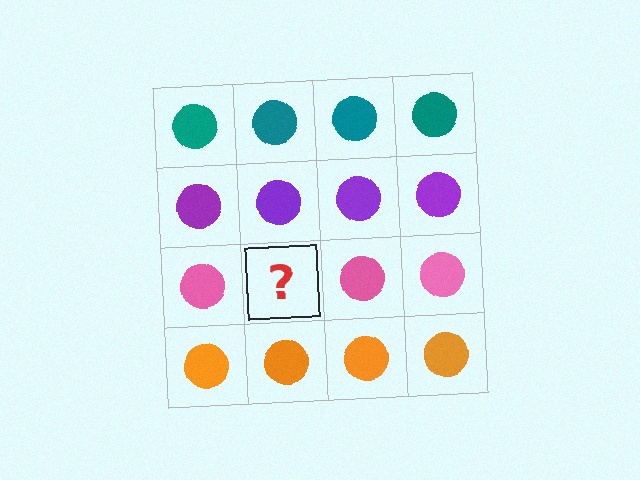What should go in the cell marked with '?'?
The missing cell should contain a pink circle.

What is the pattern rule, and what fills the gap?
The rule is that each row has a consistent color. The gap should be filled with a pink circle.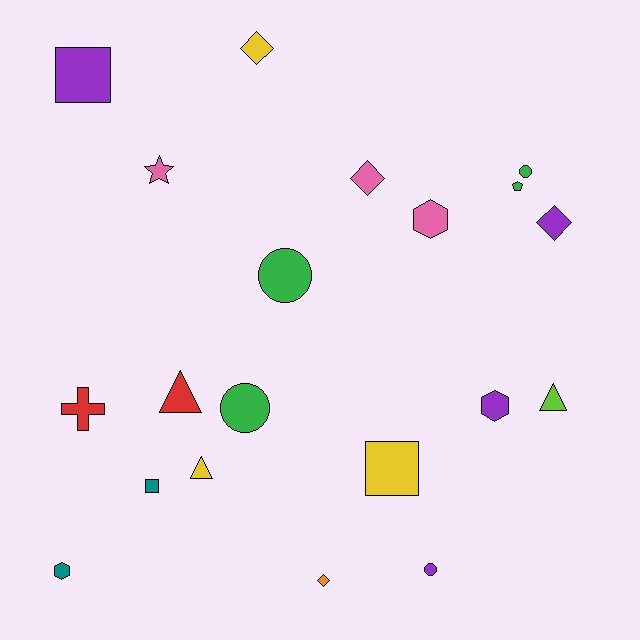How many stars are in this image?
There is 1 star.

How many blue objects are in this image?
There are no blue objects.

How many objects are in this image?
There are 20 objects.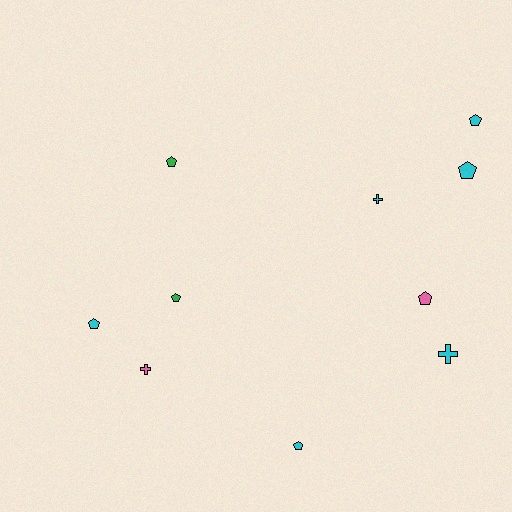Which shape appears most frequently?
Pentagon, with 7 objects.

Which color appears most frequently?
Cyan, with 6 objects.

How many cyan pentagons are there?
There are 4 cyan pentagons.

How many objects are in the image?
There are 10 objects.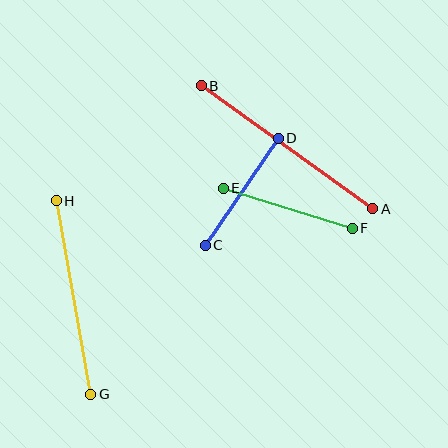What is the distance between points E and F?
The distance is approximately 135 pixels.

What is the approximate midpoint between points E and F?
The midpoint is at approximately (288, 208) pixels.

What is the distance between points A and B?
The distance is approximately 211 pixels.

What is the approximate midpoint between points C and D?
The midpoint is at approximately (242, 192) pixels.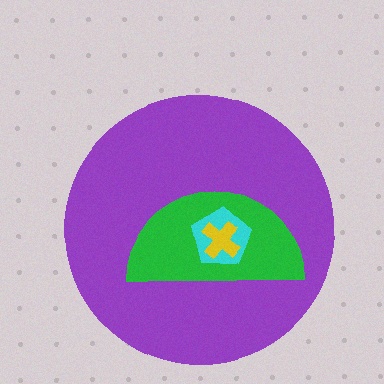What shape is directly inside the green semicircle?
The cyan pentagon.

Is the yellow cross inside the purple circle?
Yes.